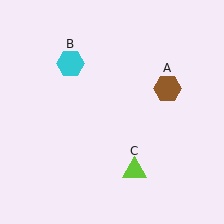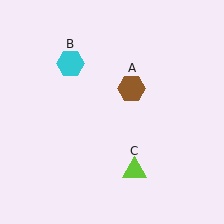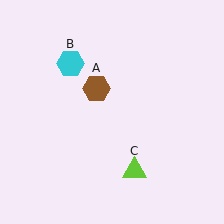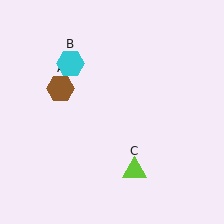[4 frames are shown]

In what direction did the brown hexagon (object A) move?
The brown hexagon (object A) moved left.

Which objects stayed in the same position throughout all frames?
Cyan hexagon (object B) and lime triangle (object C) remained stationary.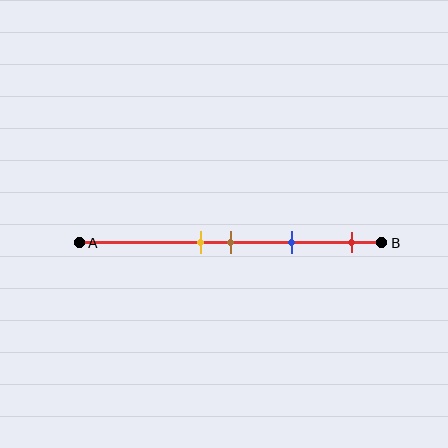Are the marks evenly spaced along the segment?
No, the marks are not evenly spaced.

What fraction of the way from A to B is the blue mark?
The blue mark is approximately 70% (0.7) of the way from A to B.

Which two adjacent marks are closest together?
The yellow and brown marks are the closest adjacent pair.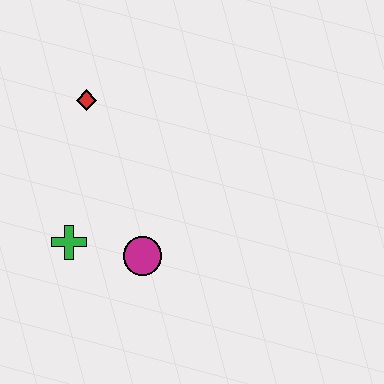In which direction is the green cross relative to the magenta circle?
The green cross is to the left of the magenta circle.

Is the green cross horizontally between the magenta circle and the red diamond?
No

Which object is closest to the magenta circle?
The green cross is closest to the magenta circle.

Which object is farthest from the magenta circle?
The red diamond is farthest from the magenta circle.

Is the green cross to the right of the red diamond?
No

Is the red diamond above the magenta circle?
Yes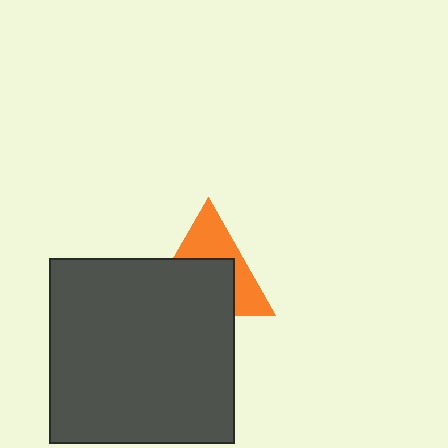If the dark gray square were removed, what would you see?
You would see the complete orange triangle.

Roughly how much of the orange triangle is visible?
A small part of it is visible (roughly 43%).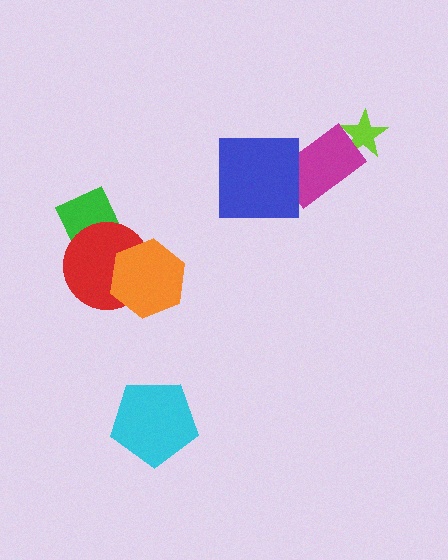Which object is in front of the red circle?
The orange hexagon is in front of the red circle.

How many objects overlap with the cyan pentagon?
0 objects overlap with the cyan pentagon.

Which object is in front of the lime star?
The magenta rectangle is in front of the lime star.